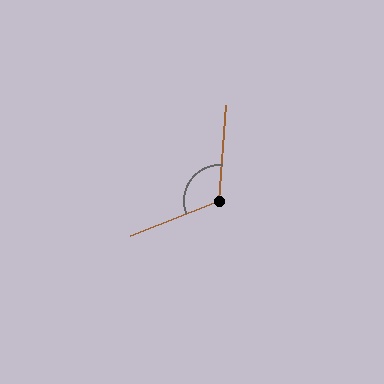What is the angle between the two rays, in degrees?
Approximately 115 degrees.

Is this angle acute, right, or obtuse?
It is obtuse.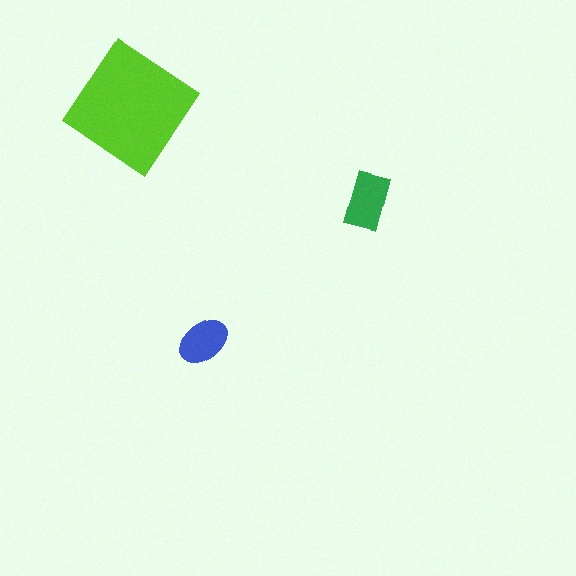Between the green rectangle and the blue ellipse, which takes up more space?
The green rectangle.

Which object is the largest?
The lime diamond.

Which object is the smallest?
The blue ellipse.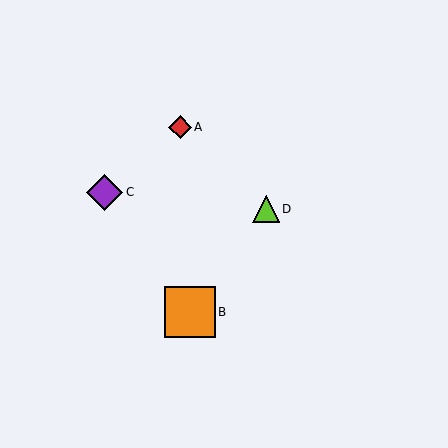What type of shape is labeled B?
Shape B is an orange square.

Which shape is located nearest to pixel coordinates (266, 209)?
The lime triangle (labeled D) at (266, 209) is nearest to that location.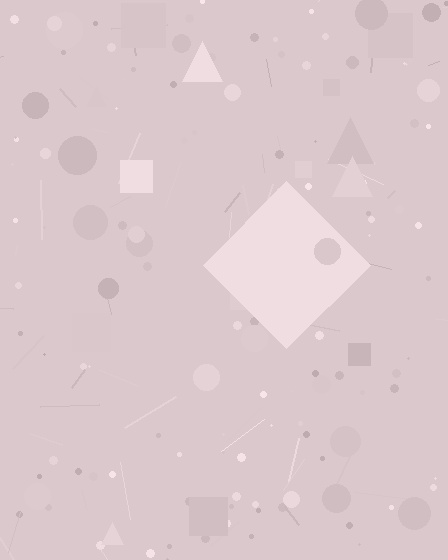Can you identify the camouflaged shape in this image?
The camouflaged shape is a diamond.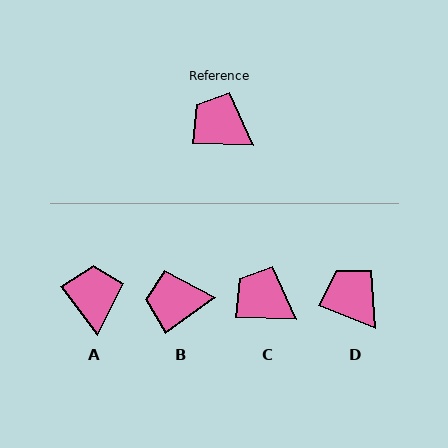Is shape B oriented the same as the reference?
No, it is off by about 37 degrees.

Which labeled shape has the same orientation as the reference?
C.